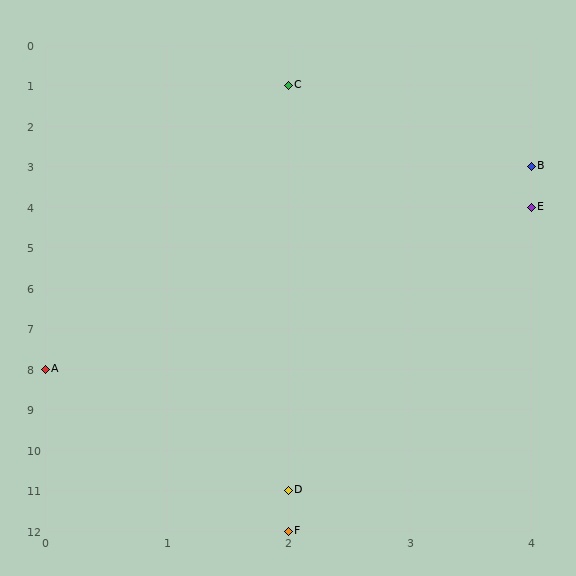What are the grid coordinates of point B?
Point B is at grid coordinates (4, 3).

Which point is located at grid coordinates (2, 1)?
Point C is at (2, 1).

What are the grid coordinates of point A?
Point A is at grid coordinates (0, 8).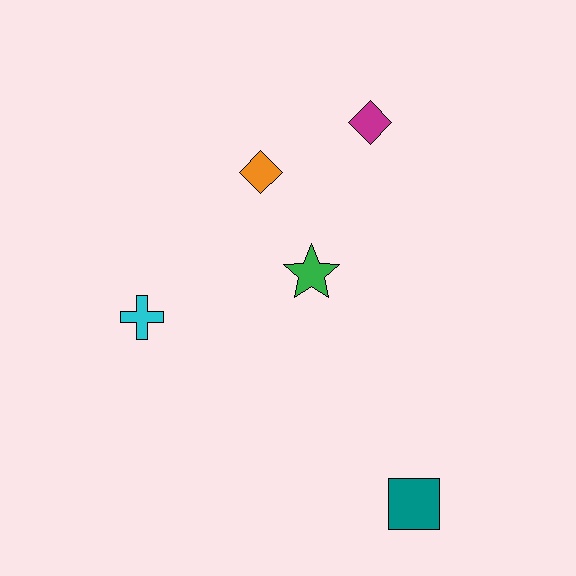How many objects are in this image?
There are 5 objects.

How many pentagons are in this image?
There are no pentagons.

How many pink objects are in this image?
There are no pink objects.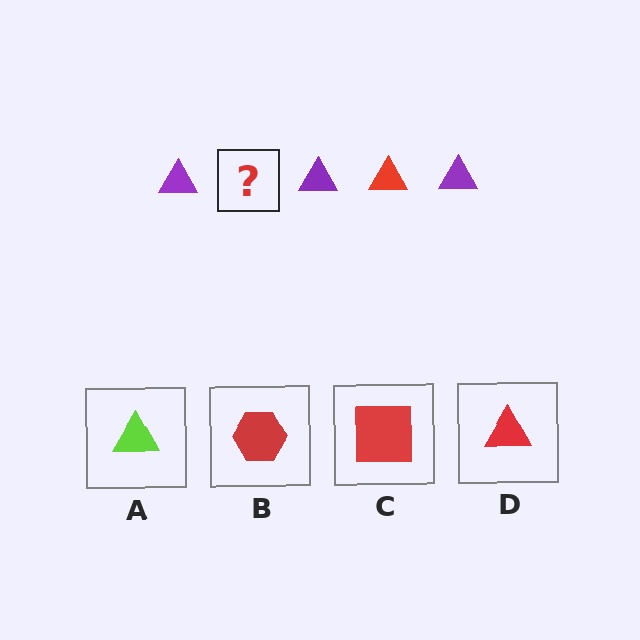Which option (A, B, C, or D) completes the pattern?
D.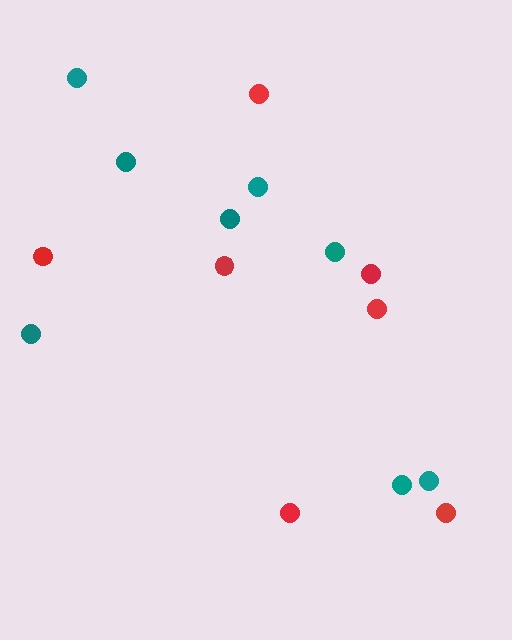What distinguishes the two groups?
There are 2 groups: one group of teal circles (8) and one group of red circles (7).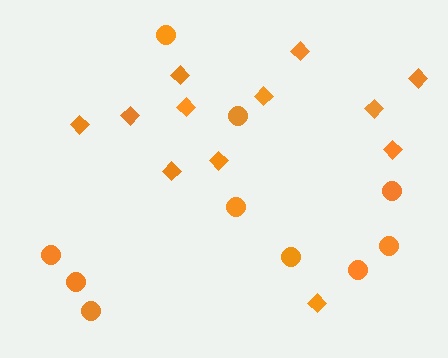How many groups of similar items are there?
There are 2 groups: one group of diamonds (12) and one group of circles (10).